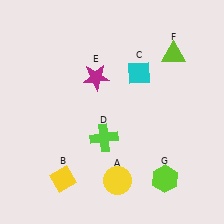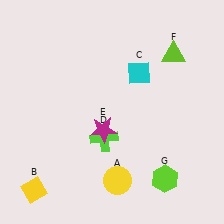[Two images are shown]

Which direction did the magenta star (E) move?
The magenta star (E) moved down.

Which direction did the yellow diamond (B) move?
The yellow diamond (B) moved left.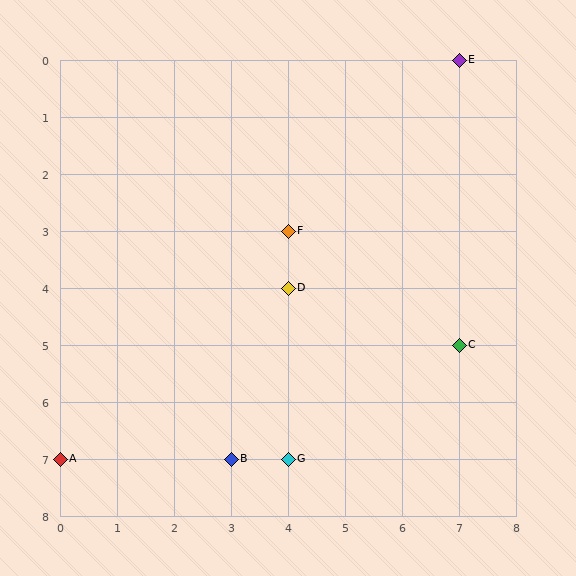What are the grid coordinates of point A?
Point A is at grid coordinates (0, 7).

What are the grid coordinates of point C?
Point C is at grid coordinates (7, 5).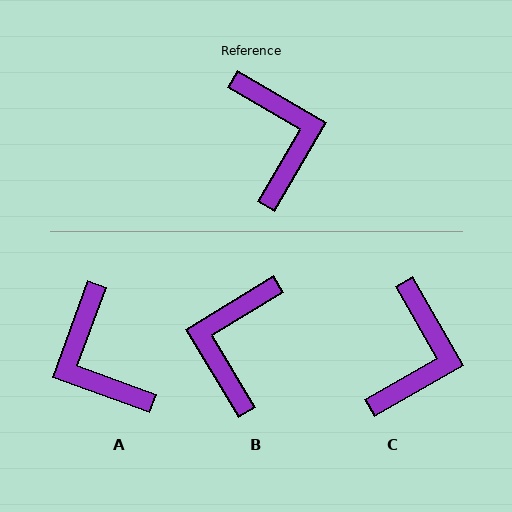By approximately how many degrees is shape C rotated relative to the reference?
Approximately 30 degrees clockwise.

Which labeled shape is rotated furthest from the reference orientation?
A, about 170 degrees away.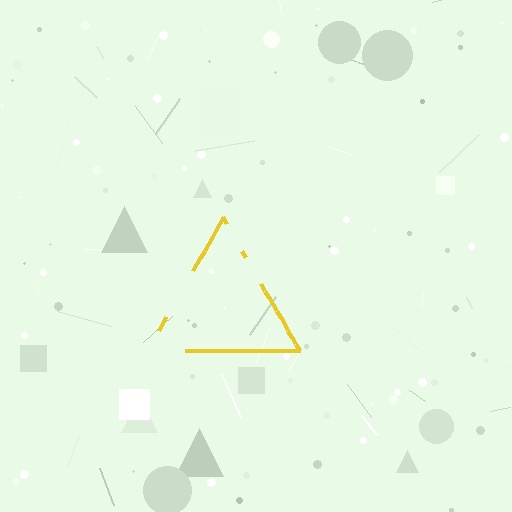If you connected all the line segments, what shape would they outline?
They would outline a triangle.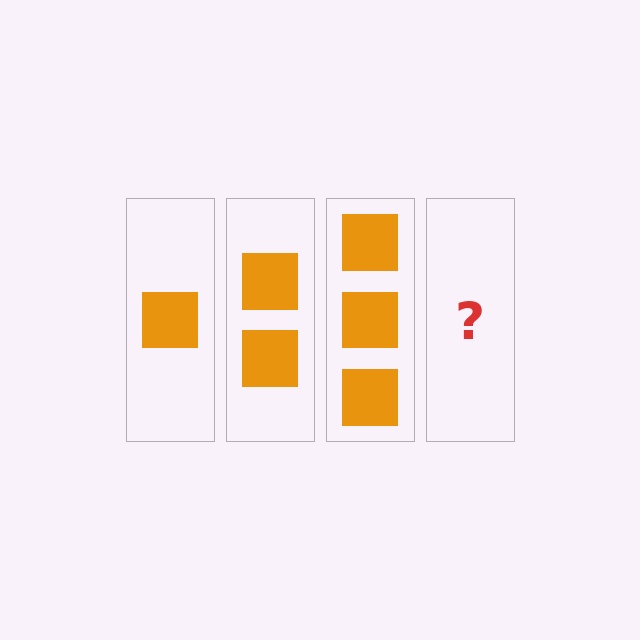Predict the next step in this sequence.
The next step is 4 squares.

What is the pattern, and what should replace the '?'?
The pattern is that each step adds one more square. The '?' should be 4 squares.